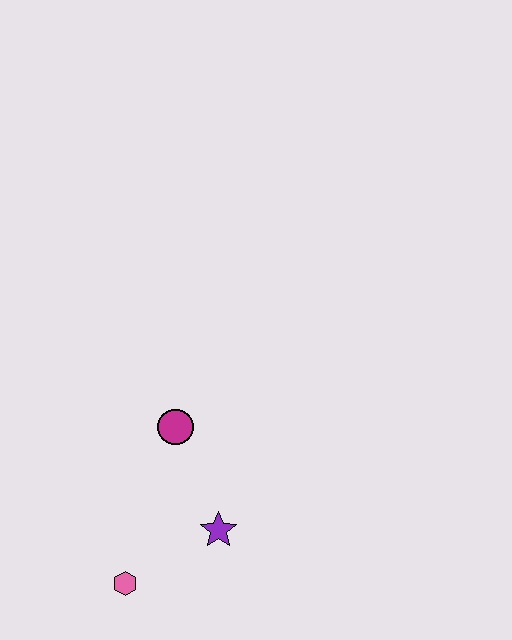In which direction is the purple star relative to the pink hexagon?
The purple star is to the right of the pink hexagon.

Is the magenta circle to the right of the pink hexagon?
Yes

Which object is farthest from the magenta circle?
The pink hexagon is farthest from the magenta circle.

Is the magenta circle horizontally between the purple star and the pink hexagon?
Yes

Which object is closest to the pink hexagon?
The purple star is closest to the pink hexagon.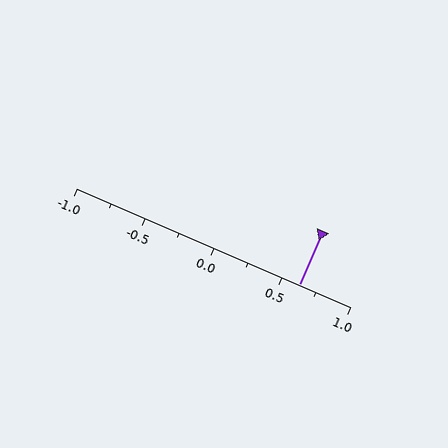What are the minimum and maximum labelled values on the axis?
The axis runs from -1.0 to 1.0.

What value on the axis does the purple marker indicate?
The marker indicates approximately 0.62.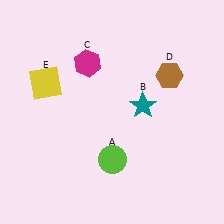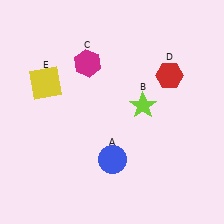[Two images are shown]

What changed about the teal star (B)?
In Image 1, B is teal. In Image 2, it changed to lime.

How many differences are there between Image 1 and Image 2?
There are 3 differences between the two images.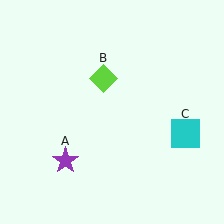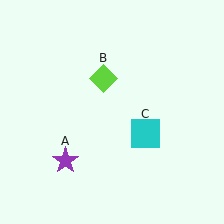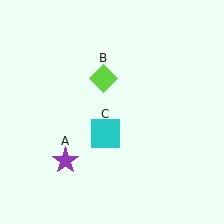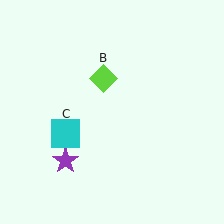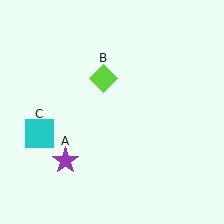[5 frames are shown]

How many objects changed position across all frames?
1 object changed position: cyan square (object C).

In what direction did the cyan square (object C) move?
The cyan square (object C) moved left.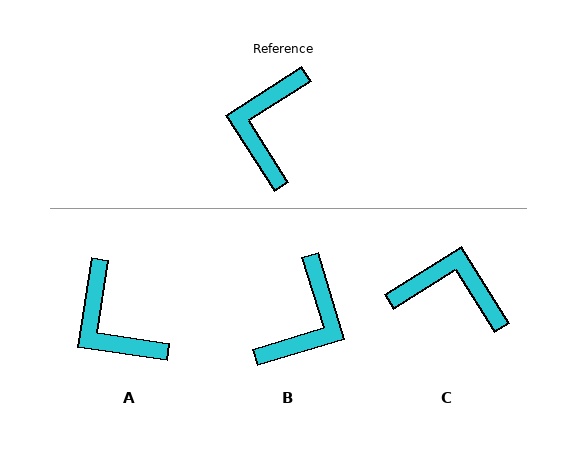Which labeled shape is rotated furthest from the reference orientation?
B, about 164 degrees away.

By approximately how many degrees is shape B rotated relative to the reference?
Approximately 164 degrees counter-clockwise.